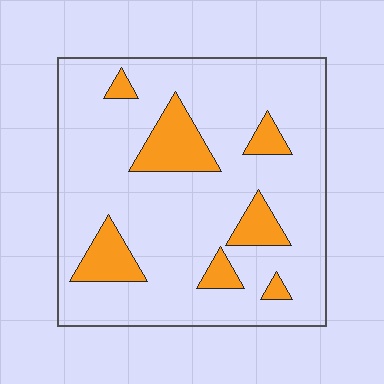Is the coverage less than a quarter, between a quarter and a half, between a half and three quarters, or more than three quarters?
Less than a quarter.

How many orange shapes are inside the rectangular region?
7.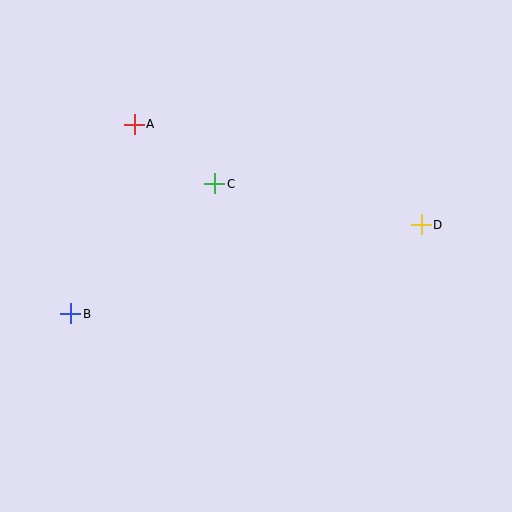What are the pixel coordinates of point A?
Point A is at (134, 124).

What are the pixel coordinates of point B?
Point B is at (71, 314).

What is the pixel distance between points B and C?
The distance between B and C is 194 pixels.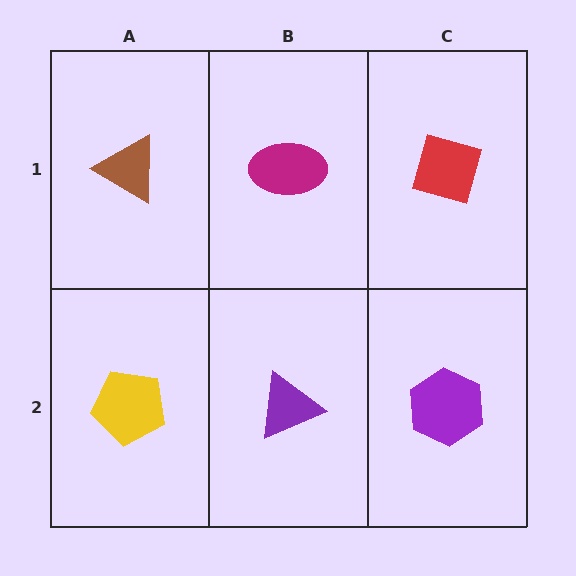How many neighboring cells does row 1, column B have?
3.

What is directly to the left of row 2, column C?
A purple triangle.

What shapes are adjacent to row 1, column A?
A yellow pentagon (row 2, column A), a magenta ellipse (row 1, column B).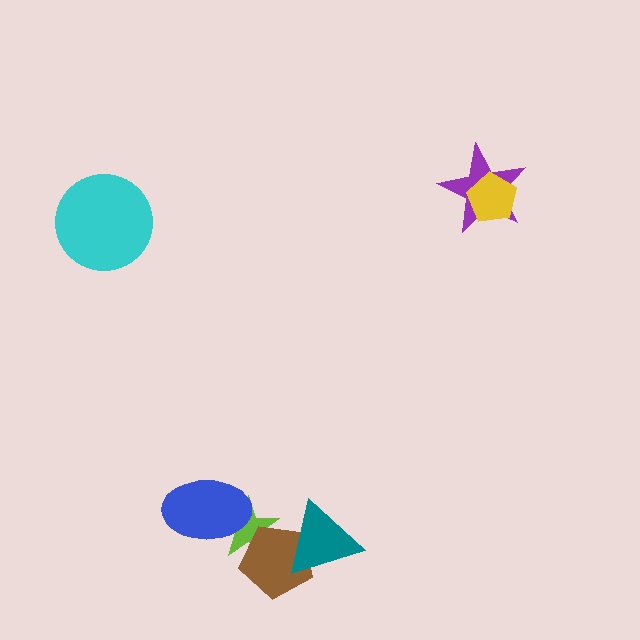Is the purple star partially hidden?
Yes, it is partially covered by another shape.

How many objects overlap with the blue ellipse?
1 object overlaps with the blue ellipse.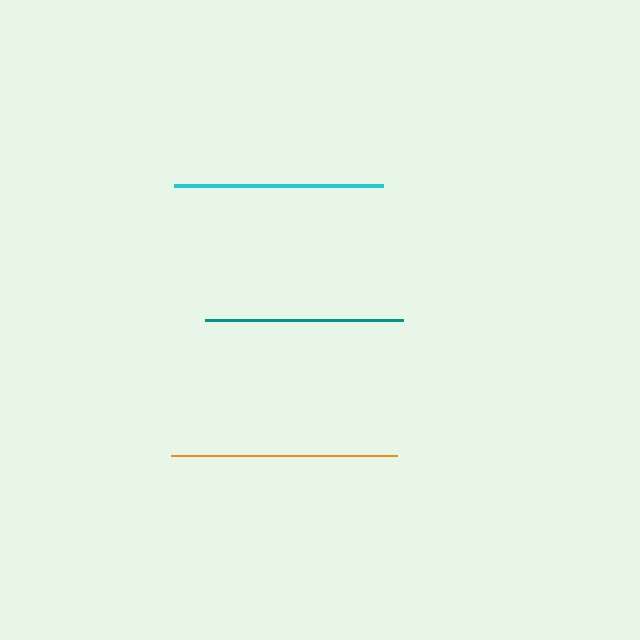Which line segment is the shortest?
The teal line is the shortest at approximately 198 pixels.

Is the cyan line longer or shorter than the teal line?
The cyan line is longer than the teal line.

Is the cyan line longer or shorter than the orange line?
The orange line is longer than the cyan line.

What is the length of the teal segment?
The teal segment is approximately 198 pixels long.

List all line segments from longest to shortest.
From longest to shortest: orange, cyan, teal.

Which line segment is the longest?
The orange line is the longest at approximately 226 pixels.